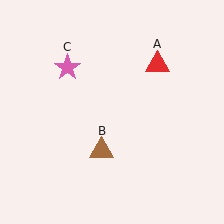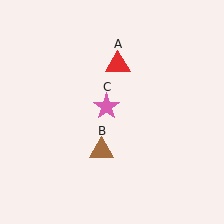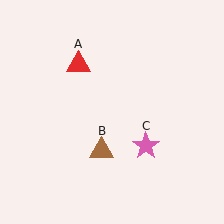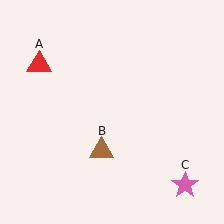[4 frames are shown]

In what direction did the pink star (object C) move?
The pink star (object C) moved down and to the right.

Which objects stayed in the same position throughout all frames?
Brown triangle (object B) remained stationary.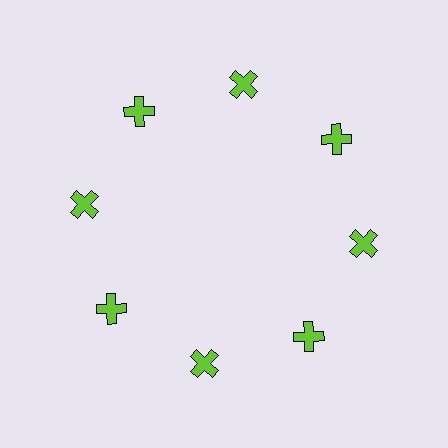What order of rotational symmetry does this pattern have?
This pattern has 8-fold rotational symmetry.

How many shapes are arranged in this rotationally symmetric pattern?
There are 8 shapes, arranged in 8 groups of 1.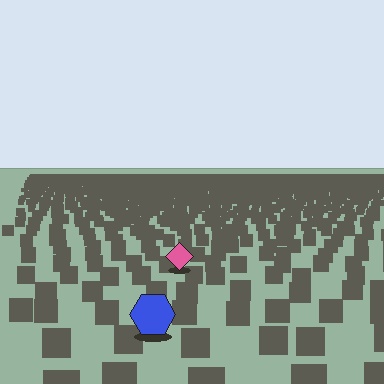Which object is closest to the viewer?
The blue hexagon is closest. The texture marks near it are larger and more spread out.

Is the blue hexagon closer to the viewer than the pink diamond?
Yes. The blue hexagon is closer — you can tell from the texture gradient: the ground texture is coarser near it.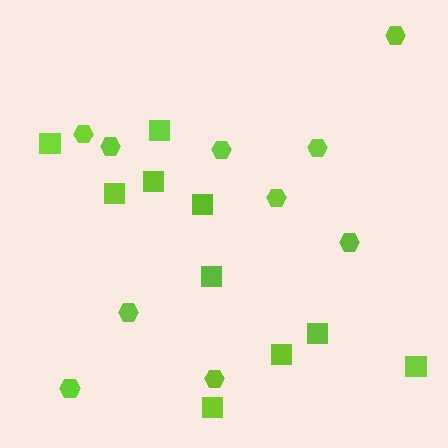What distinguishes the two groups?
There are 2 groups: one group of hexagons (10) and one group of squares (10).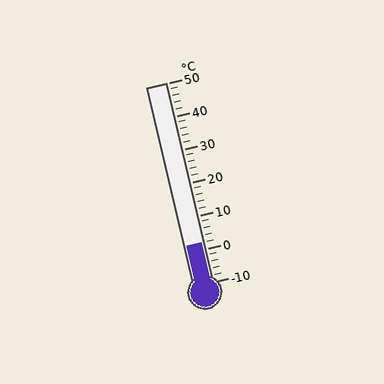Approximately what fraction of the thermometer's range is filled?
The thermometer is filled to approximately 20% of its range.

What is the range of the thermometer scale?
The thermometer scale ranges from -10°C to 50°C.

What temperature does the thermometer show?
The thermometer shows approximately 2°C.